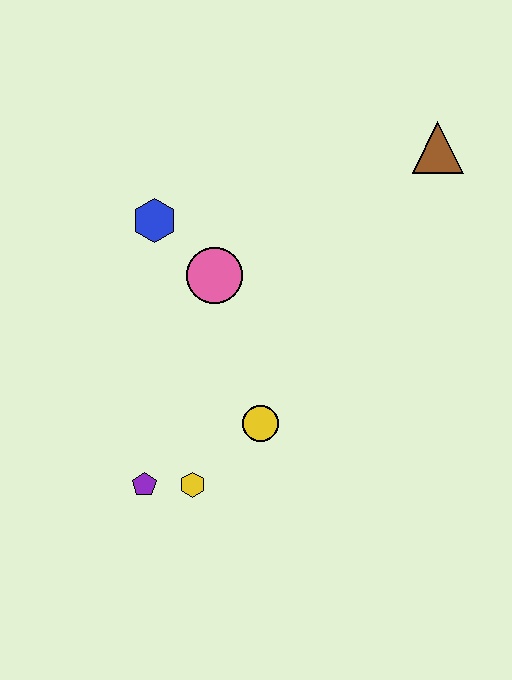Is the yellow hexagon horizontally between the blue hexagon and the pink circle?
Yes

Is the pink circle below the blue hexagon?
Yes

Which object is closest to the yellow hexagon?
The purple pentagon is closest to the yellow hexagon.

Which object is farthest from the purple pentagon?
The brown triangle is farthest from the purple pentagon.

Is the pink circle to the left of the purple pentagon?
No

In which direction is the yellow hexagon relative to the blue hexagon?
The yellow hexagon is below the blue hexagon.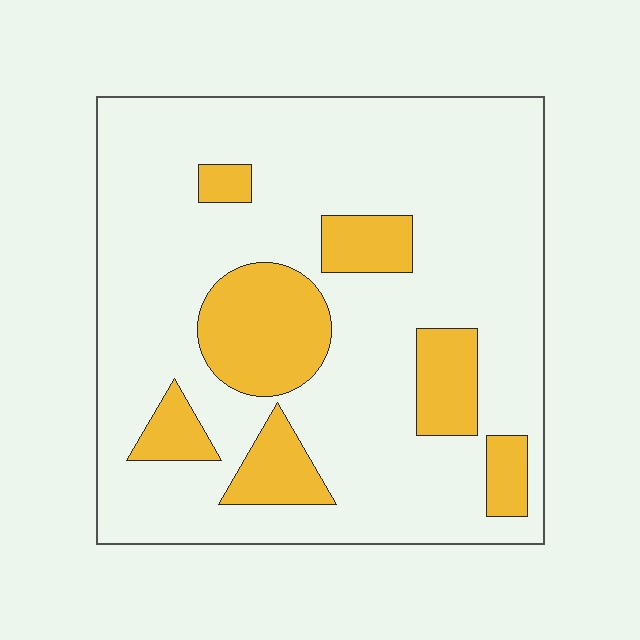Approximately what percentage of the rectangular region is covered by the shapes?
Approximately 20%.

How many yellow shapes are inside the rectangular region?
7.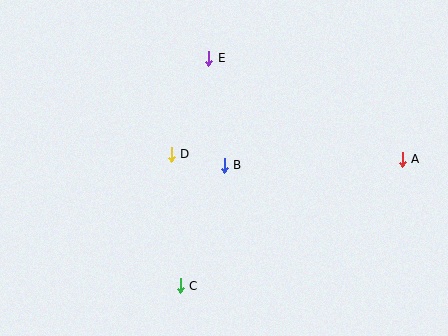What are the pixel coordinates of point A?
Point A is at (402, 159).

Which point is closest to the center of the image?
Point B at (224, 165) is closest to the center.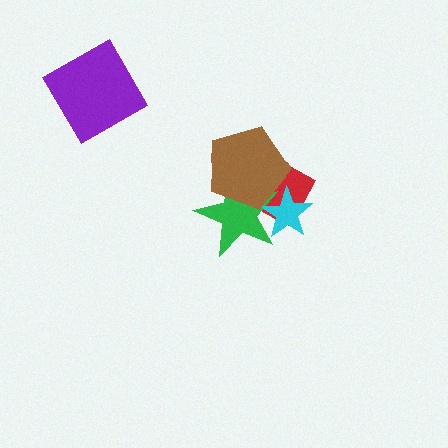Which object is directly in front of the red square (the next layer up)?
The green star is directly in front of the red square.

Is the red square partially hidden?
Yes, it is partially covered by another shape.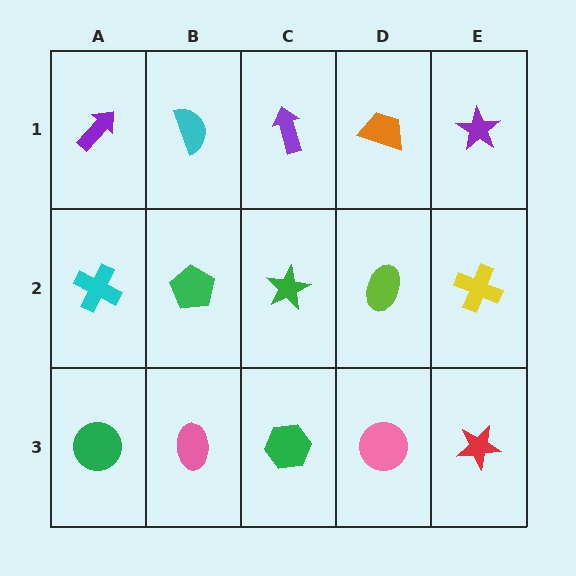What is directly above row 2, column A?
A purple arrow.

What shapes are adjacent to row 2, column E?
A purple star (row 1, column E), a red star (row 3, column E), a lime ellipse (row 2, column D).